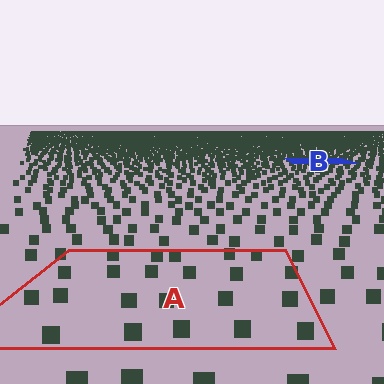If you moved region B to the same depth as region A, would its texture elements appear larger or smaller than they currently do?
They would appear larger. At a closer depth, the same texture elements are projected at a bigger on-screen size.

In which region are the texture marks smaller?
The texture marks are smaller in region B, because it is farther away.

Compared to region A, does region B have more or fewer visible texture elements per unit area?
Region B has more texture elements per unit area — they are packed more densely because it is farther away.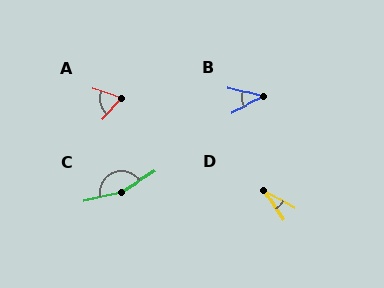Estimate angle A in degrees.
Approximately 67 degrees.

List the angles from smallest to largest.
D (28°), B (41°), A (67°), C (160°).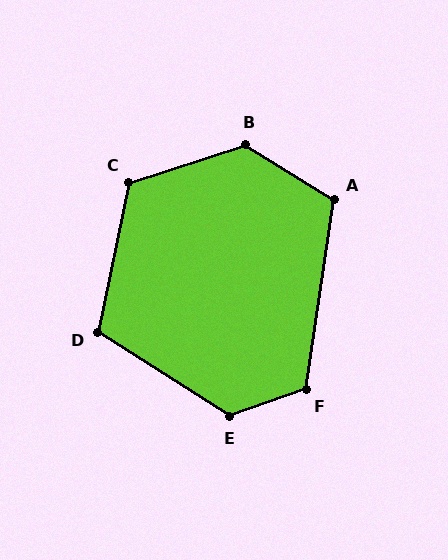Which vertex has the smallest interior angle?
D, at approximately 111 degrees.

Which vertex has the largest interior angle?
B, at approximately 131 degrees.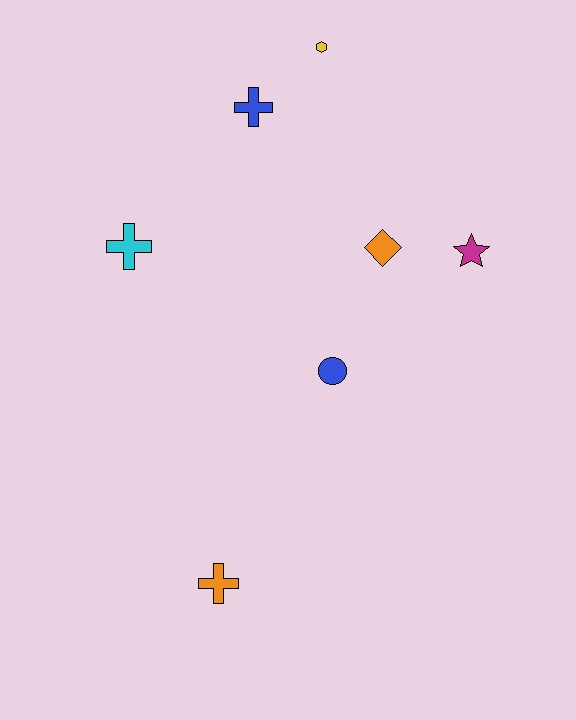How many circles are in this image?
There is 1 circle.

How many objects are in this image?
There are 7 objects.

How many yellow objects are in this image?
There is 1 yellow object.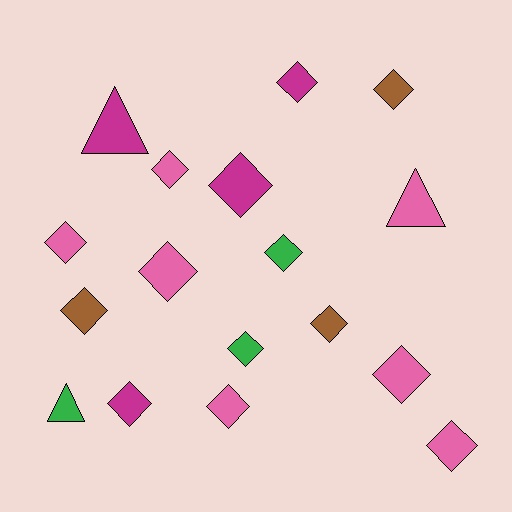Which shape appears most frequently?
Diamond, with 14 objects.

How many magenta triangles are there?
There is 1 magenta triangle.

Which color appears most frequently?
Pink, with 7 objects.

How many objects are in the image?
There are 17 objects.